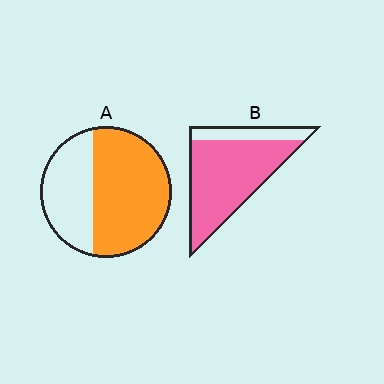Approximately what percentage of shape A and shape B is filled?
A is approximately 60% and B is approximately 80%.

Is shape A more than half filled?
Yes.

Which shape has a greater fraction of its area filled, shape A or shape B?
Shape B.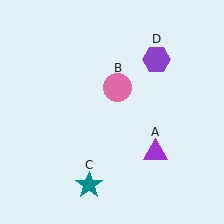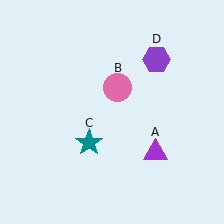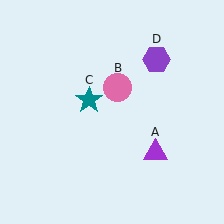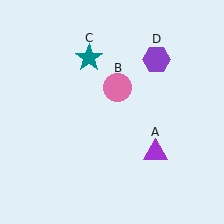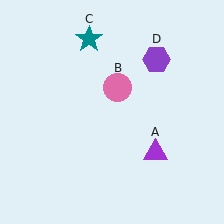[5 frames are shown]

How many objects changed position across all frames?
1 object changed position: teal star (object C).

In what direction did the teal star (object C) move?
The teal star (object C) moved up.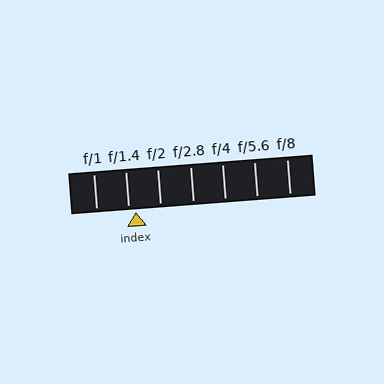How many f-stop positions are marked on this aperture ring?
There are 7 f-stop positions marked.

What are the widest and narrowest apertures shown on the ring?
The widest aperture shown is f/1 and the narrowest is f/8.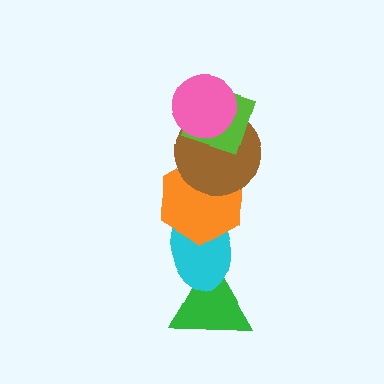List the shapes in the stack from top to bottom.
From top to bottom: the pink circle, the lime diamond, the brown circle, the orange hexagon, the cyan ellipse, the green triangle.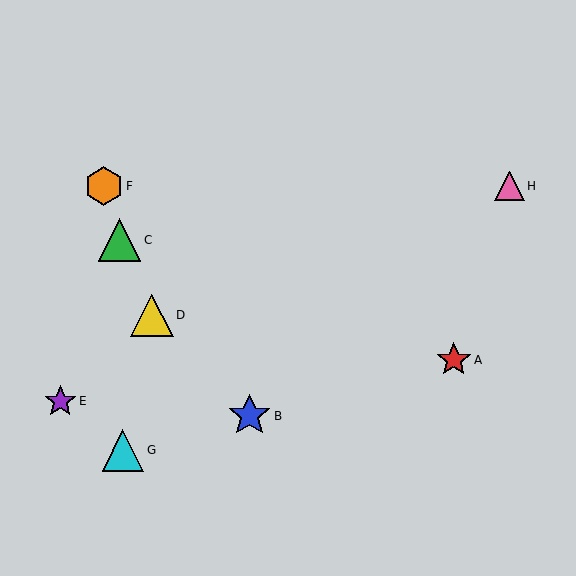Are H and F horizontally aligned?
Yes, both are at y≈186.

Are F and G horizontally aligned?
No, F is at y≈186 and G is at y≈450.